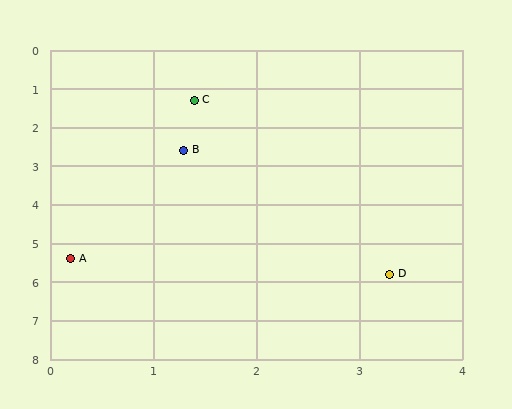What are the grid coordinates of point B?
Point B is at approximately (1.3, 2.6).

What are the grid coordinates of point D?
Point D is at approximately (3.3, 5.8).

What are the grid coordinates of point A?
Point A is at approximately (0.2, 5.4).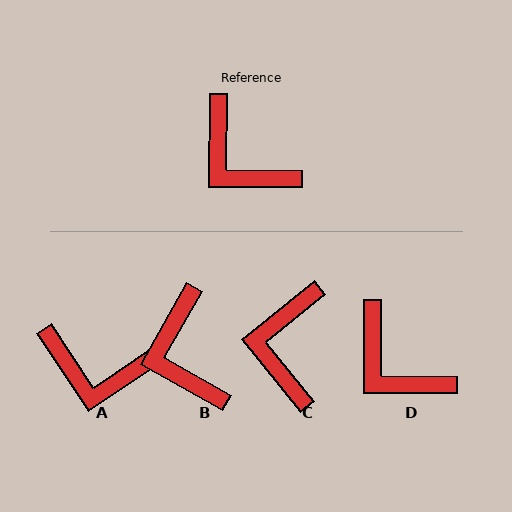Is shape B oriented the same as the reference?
No, it is off by about 29 degrees.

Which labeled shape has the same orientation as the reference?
D.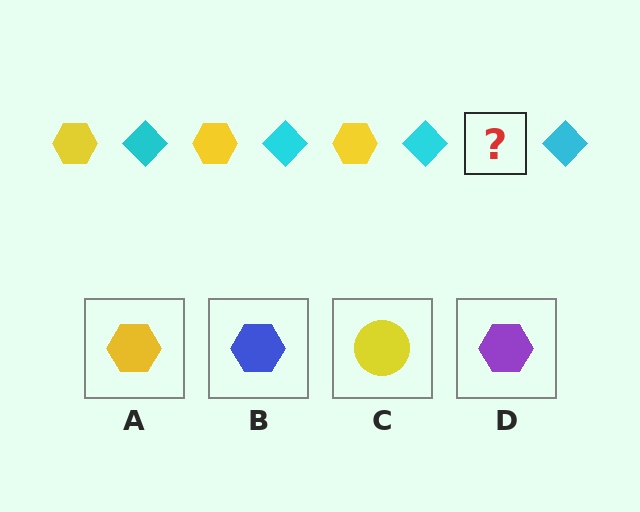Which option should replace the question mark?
Option A.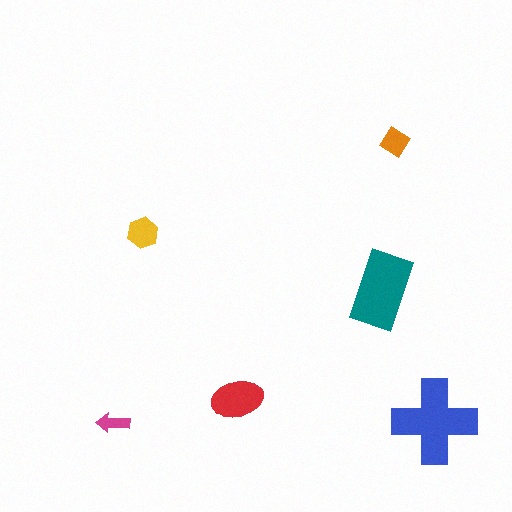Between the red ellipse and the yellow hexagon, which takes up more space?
The red ellipse.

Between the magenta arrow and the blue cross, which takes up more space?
The blue cross.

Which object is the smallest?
The magenta arrow.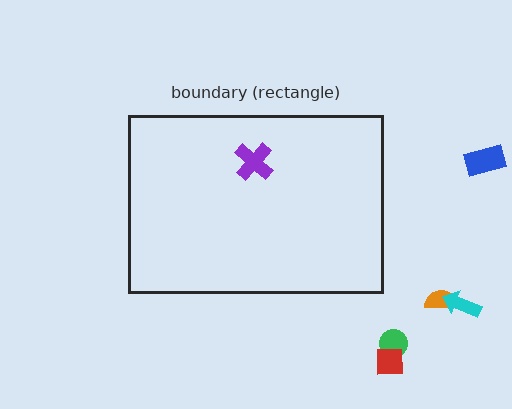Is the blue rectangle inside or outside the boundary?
Outside.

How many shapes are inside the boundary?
1 inside, 5 outside.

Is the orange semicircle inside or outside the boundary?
Outside.